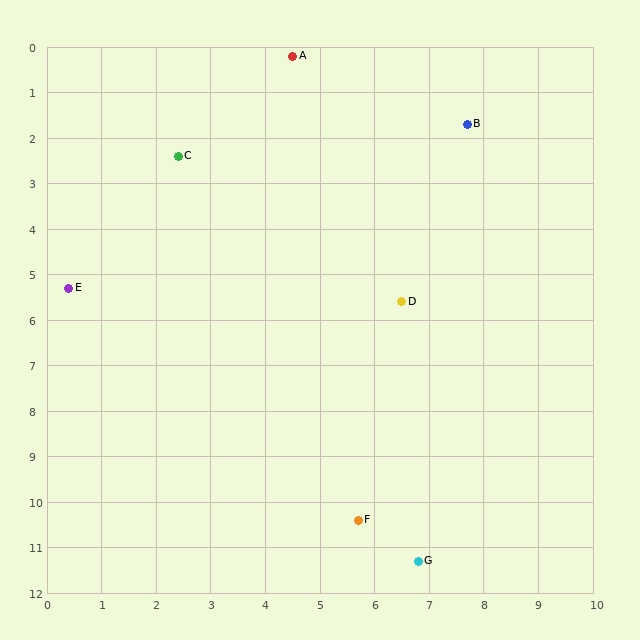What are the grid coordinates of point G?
Point G is at approximately (6.8, 11.3).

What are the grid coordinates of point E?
Point E is at approximately (0.4, 5.3).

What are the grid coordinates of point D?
Point D is at approximately (6.5, 5.6).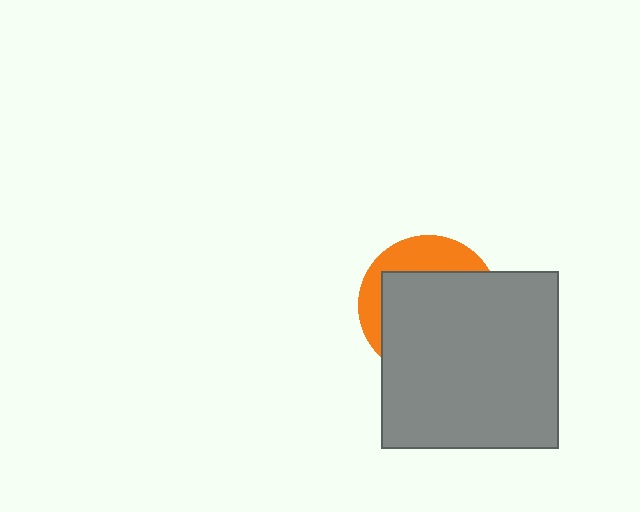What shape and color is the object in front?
The object in front is a gray square.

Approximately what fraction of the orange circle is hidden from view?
Roughly 70% of the orange circle is hidden behind the gray square.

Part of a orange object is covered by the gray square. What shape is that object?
It is a circle.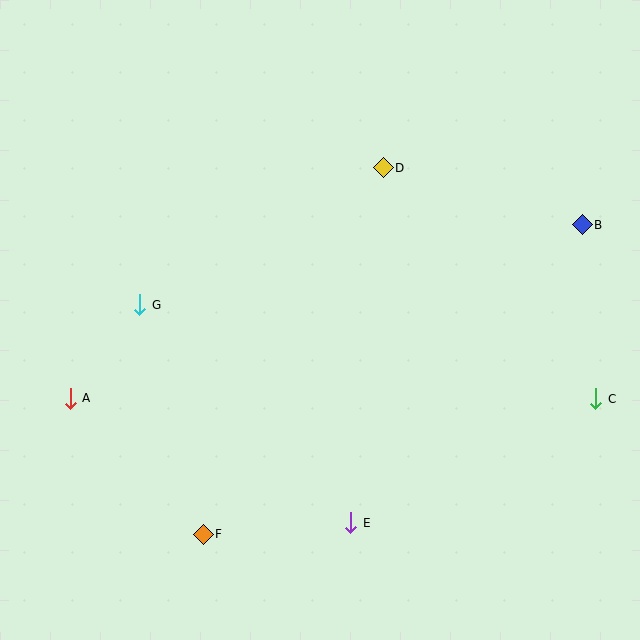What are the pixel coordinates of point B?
Point B is at (582, 225).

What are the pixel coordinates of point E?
Point E is at (351, 523).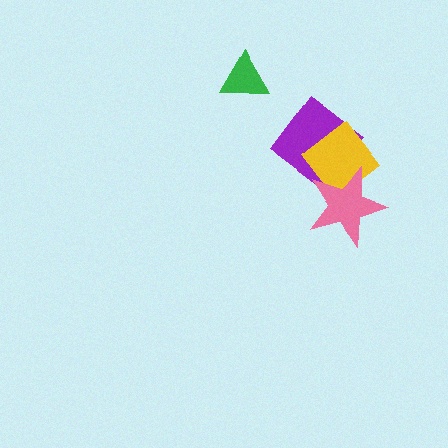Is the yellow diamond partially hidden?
Yes, it is partially covered by another shape.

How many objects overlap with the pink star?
1 object overlaps with the pink star.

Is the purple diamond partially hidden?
Yes, it is partially covered by another shape.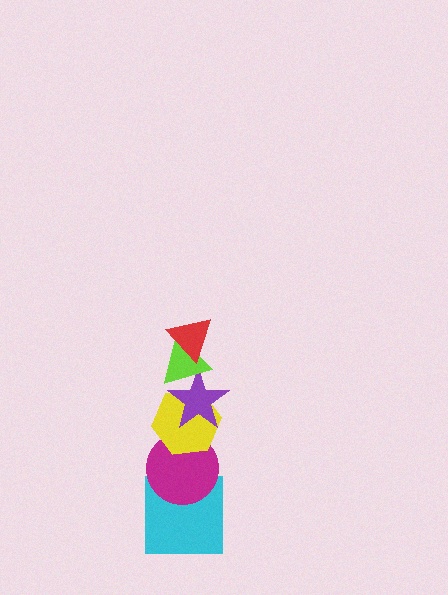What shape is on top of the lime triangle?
The red triangle is on top of the lime triangle.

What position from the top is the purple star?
The purple star is 3rd from the top.